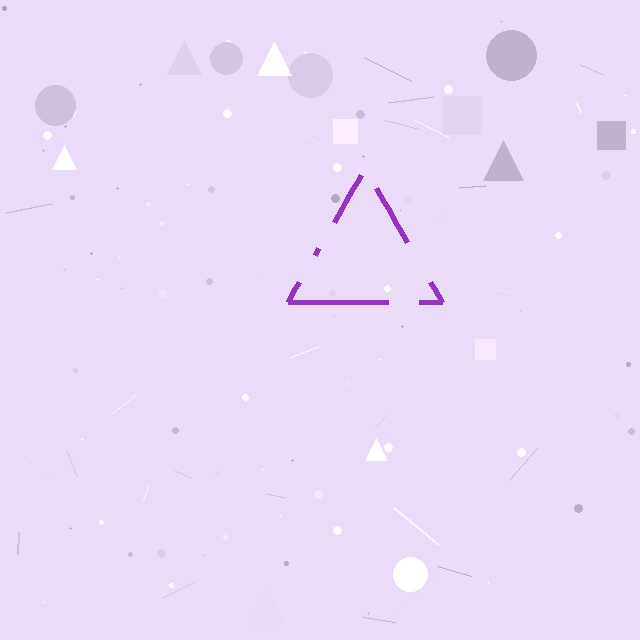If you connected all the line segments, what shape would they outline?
They would outline a triangle.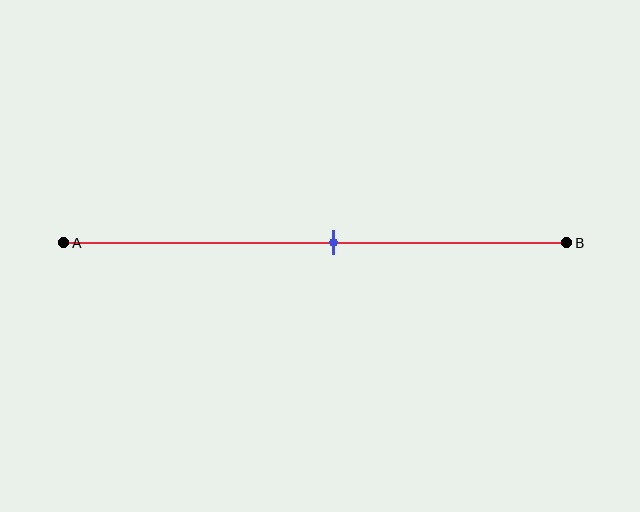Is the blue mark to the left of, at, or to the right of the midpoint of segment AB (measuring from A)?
The blue mark is to the right of the midpoint of segment AB.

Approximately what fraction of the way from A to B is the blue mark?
The blue mark is approximately 55% of the way from A to B.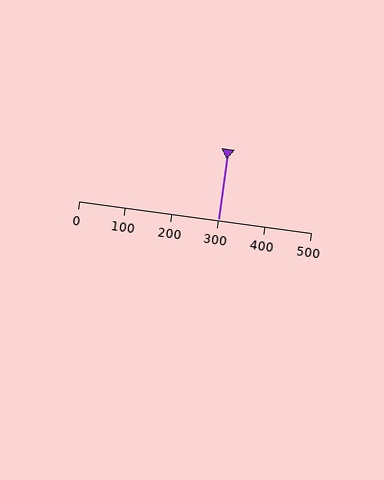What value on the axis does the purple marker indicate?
The marker indicates approximately 300.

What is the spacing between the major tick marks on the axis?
The major ticks are spaced 100 apart.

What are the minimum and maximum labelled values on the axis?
The axis runs from 0 to 500.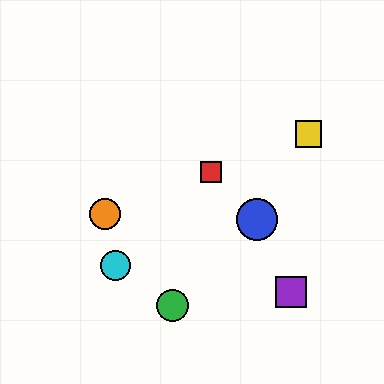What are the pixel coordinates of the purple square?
The purple square is at (291, 292).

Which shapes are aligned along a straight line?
The red square, the yellow square, the orange circle are aligned along a straight line.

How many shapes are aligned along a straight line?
3 shapes (the red square, the yellow square, the orange circle) are aligned along a straight line.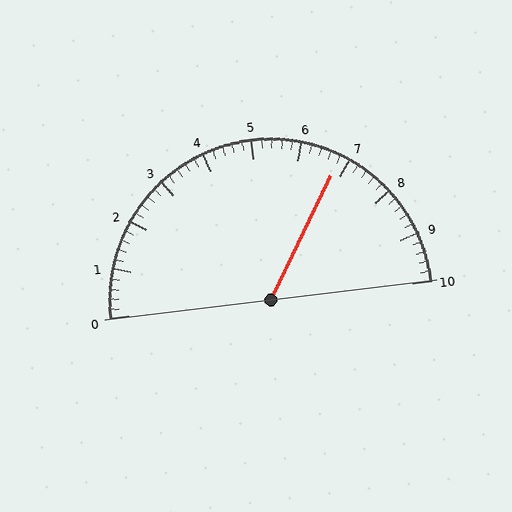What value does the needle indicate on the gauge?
The needle indicates approximately 6.8.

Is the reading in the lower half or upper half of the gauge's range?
The reading is in the upper half of the range (0 to 10).